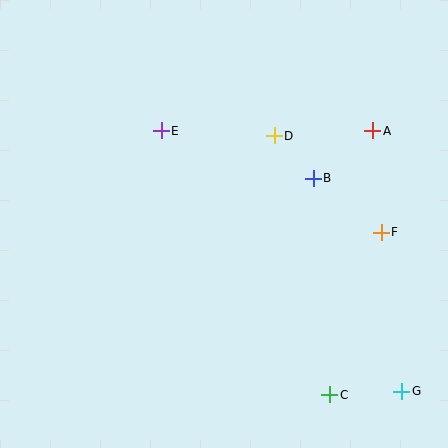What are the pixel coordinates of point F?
Point F is at (381, 232).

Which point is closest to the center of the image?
Point B at (313, 178) is closest to the center.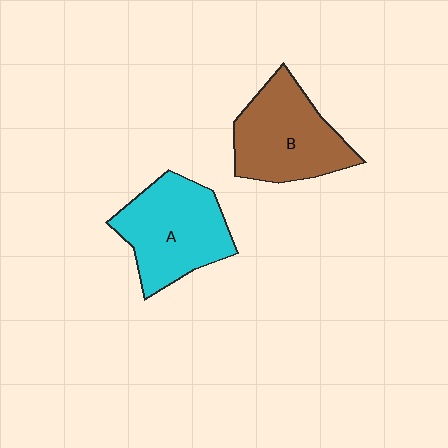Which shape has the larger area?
Shape A (cyan).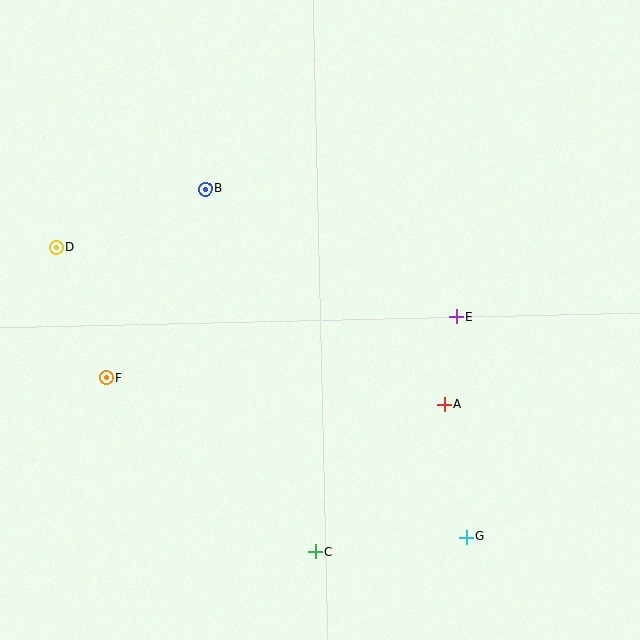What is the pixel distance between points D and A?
The distance between D and A is 418 pixels.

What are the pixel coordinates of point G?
Point G is at (466, 537).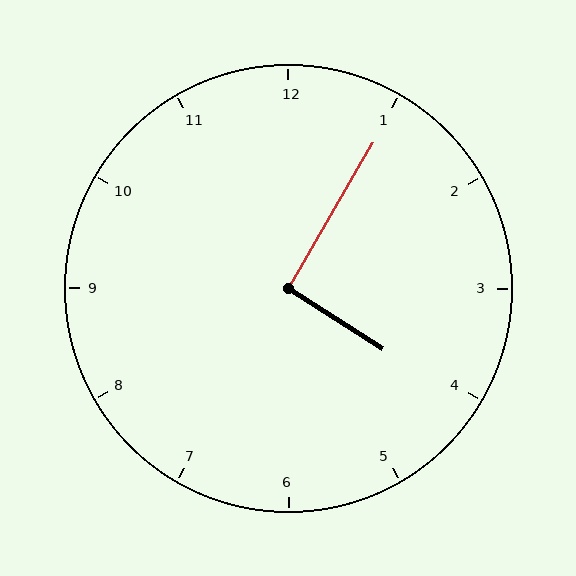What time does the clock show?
4:05.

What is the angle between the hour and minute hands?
Approximately 92 degrees.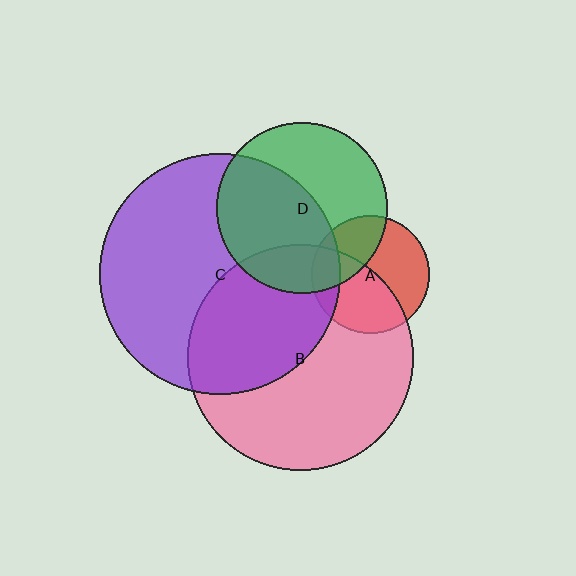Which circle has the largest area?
Circle C (purple).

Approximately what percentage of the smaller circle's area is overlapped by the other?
Approximately 20%.